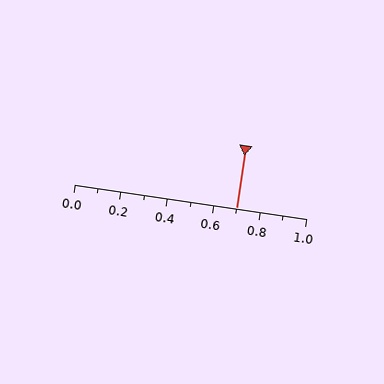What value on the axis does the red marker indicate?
The marker indicates approximately 0.7.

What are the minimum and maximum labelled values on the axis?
The axis runs from 0.0 to 1.0.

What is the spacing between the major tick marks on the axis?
The major ticks are spaced 0.2 apart.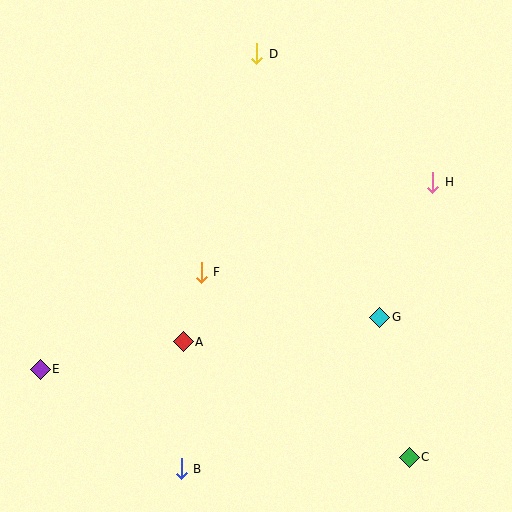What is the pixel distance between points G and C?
The distance between G and C is 143 pixels.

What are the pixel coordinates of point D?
Point D is at (257, 54).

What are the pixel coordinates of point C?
Point C is at (409, 457).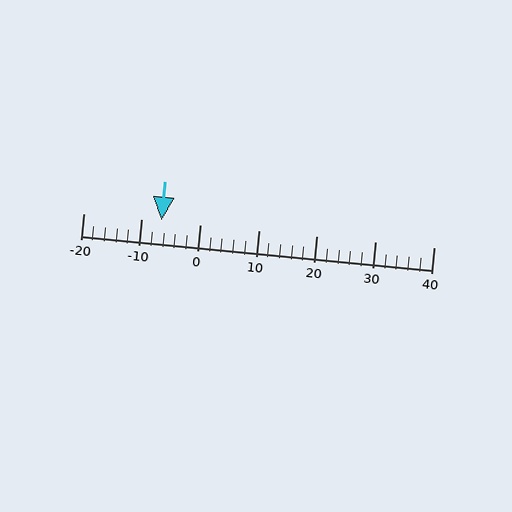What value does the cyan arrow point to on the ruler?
The cyan arrow points to approximately -7.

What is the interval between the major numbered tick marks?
The major tick marks are spaced 10 units apart.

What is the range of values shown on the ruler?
The ruler shows values from -20 to 40.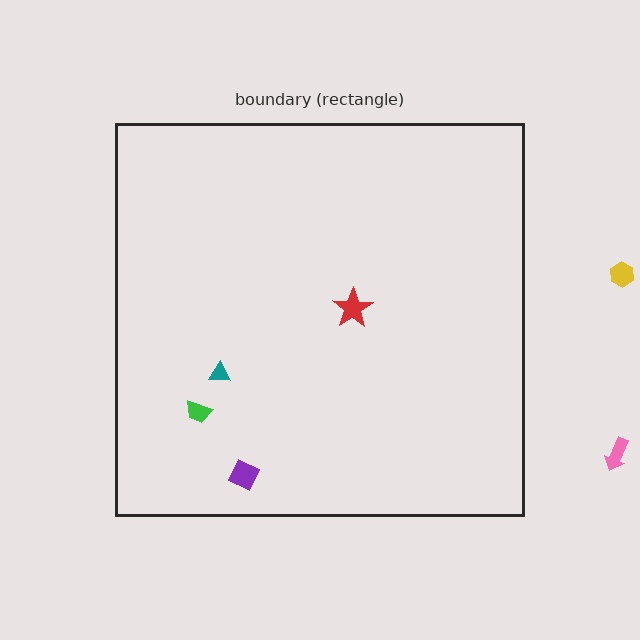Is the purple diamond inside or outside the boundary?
Inside.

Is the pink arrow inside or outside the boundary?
Outside.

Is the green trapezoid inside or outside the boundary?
Inside.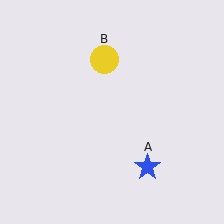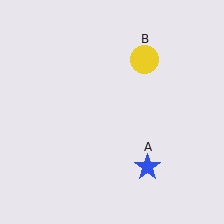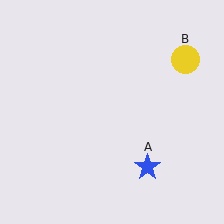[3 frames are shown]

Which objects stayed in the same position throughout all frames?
Blue star (object A) remained stationary.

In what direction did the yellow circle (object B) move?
The yellow circle (object B) moved right.